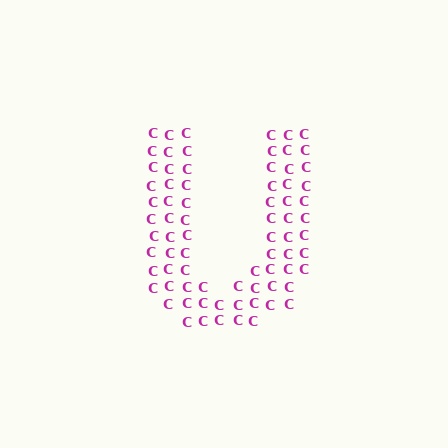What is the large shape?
The large shape is the letter U.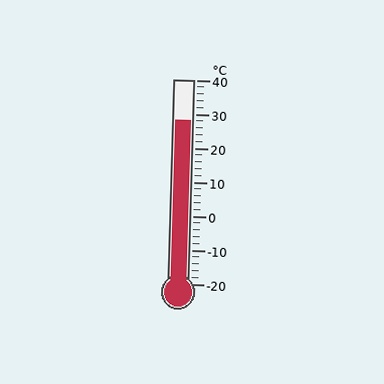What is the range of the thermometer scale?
The thermometer scale ranges from -20°C to 40°C.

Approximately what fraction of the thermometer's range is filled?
The thermometer is filled to approximately 80% of its range.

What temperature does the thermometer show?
The thermometer shows approximately 28°C.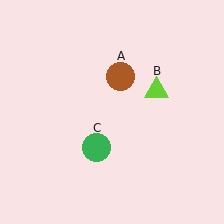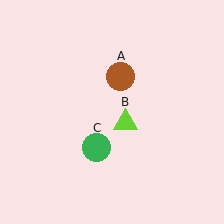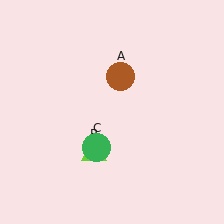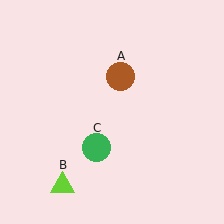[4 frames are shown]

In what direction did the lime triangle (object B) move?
The lime triangle (object B) moved down and to the left.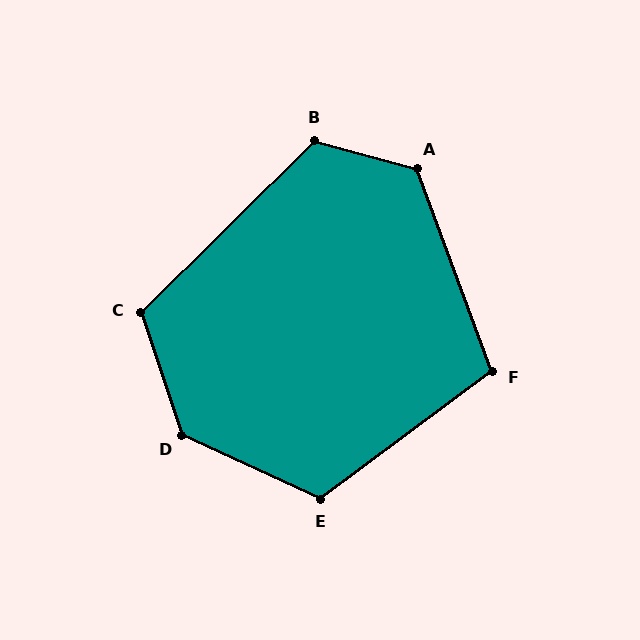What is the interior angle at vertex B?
Approximately 120 degrees (obtuse).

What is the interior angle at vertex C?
Approximately 116 degrees (obtuse).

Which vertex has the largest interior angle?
D, at approximately 134 degrees.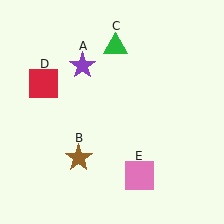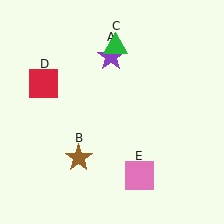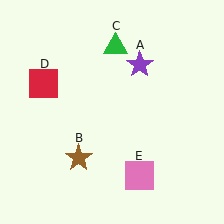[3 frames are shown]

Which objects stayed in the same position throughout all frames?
Brown star (object B) and green triangle (object C) and red square (object D) and pink square (object E) remained stationary.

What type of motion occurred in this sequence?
The purple star (object A) rotated clockwise around the center of the scene.